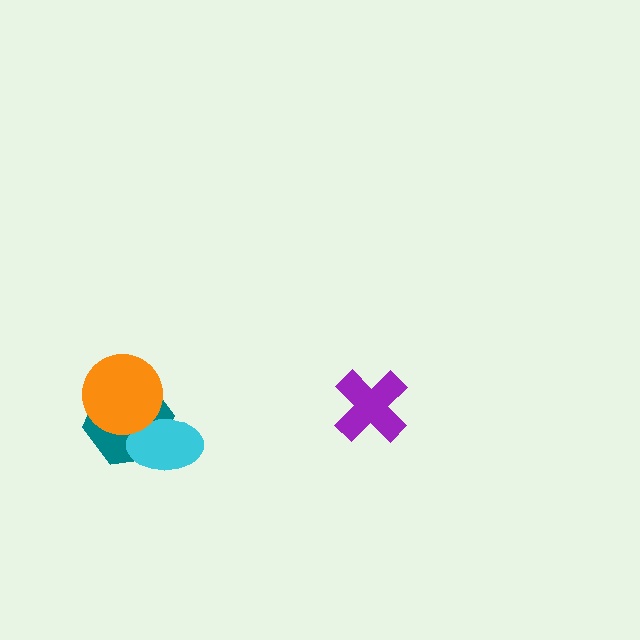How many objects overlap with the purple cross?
0 objects overlap with the purple cross.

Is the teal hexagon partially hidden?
Yes, it is partially covered by another shape.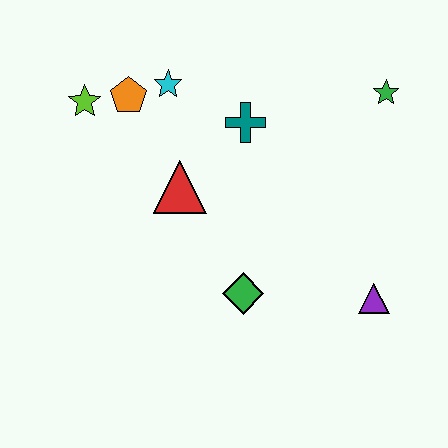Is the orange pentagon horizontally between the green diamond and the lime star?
Yes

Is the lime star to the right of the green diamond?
No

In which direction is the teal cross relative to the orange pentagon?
The teal cross is to the right of the orange pentagon.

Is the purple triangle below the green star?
Yes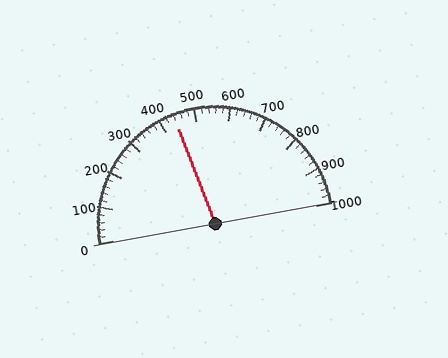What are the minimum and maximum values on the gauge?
The gauge ranges from 0 to 1000.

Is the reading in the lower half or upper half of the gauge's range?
The reading is in the lower half of the range (0 to 1000).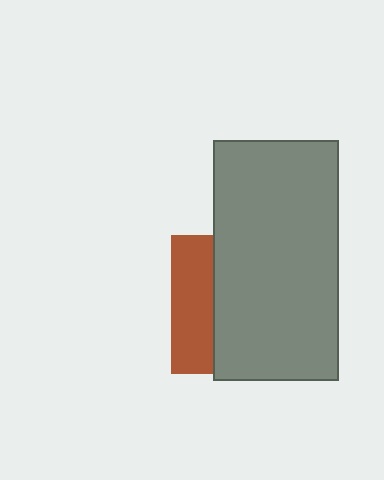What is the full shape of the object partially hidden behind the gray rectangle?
The partially hidden object is a brown square.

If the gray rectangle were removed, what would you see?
You would see the complete brown square.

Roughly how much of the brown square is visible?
A small part of it is visible (roughly 30%).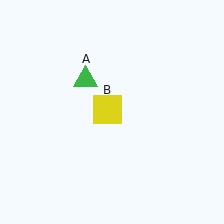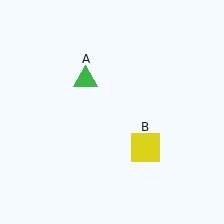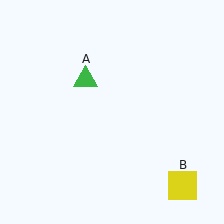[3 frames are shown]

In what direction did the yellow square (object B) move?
The yellow square (object B) moved down and to the right.